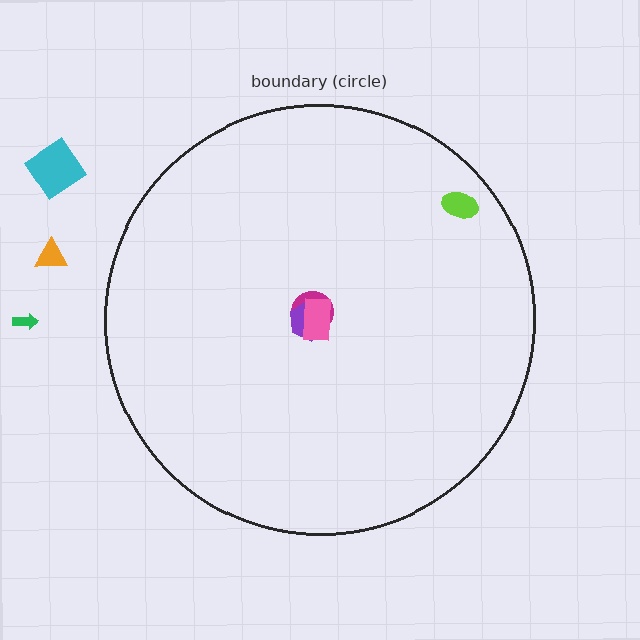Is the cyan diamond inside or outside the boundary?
Outside.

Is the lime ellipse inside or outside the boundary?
Inside.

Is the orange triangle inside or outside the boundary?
Outside.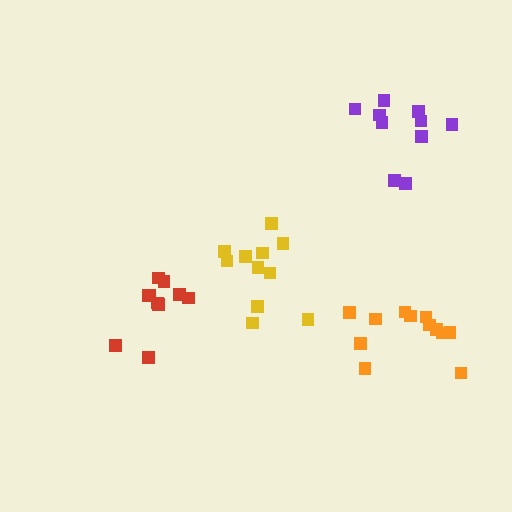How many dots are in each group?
Group 1: 10 dots, Group 2: 12 dots, Group 3: 10 dots, Group 4: 11 dots (43 total).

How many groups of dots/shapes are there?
There are 4 groups.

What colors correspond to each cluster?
The clusters are colored: purple, orange, red, yellow.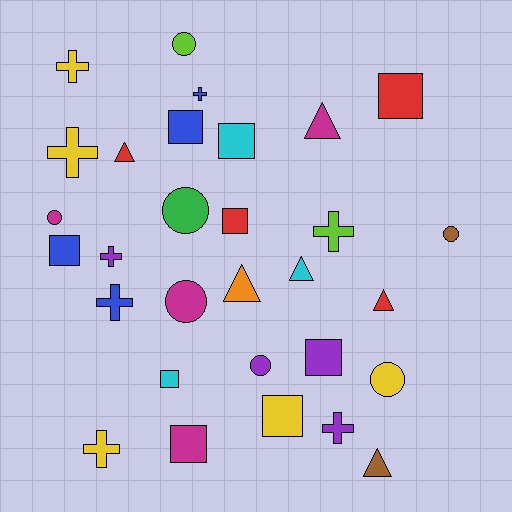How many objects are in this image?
There are 30 objects.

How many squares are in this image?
There are 9 squares.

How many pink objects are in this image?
There are no pink objects.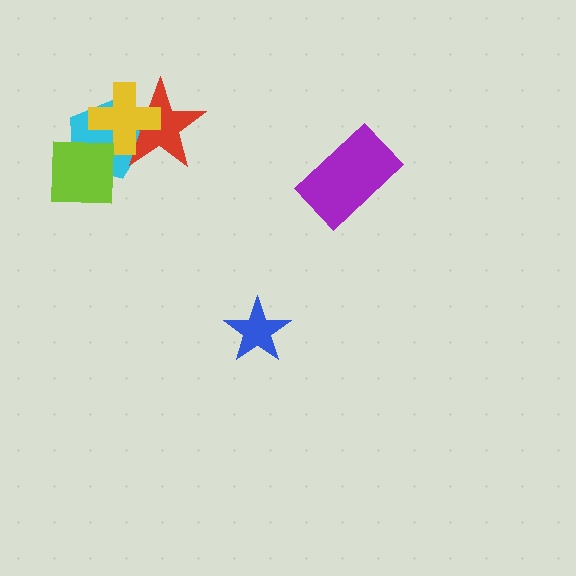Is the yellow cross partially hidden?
Yes, it is partially covered by another shape.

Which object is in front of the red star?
The yellow cross is in front of the red star.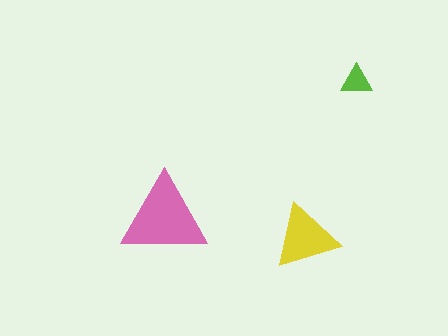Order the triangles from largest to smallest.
the pink one, the yellow one, the lime one.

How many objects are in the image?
There are 3 objects in the image.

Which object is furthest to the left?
The pink triangle is leftmost.